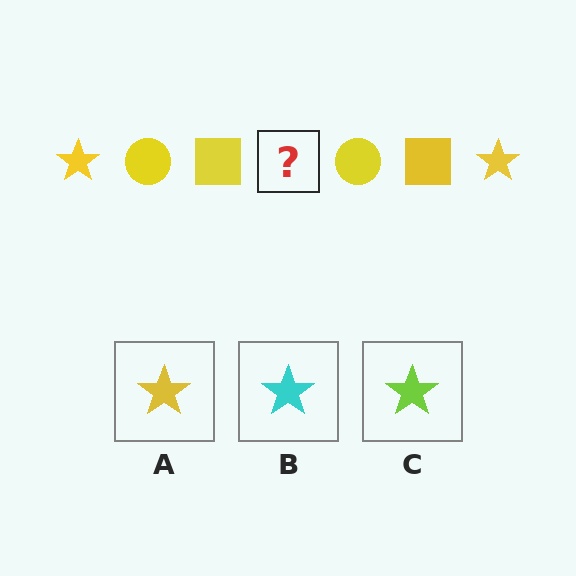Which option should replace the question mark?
Option A.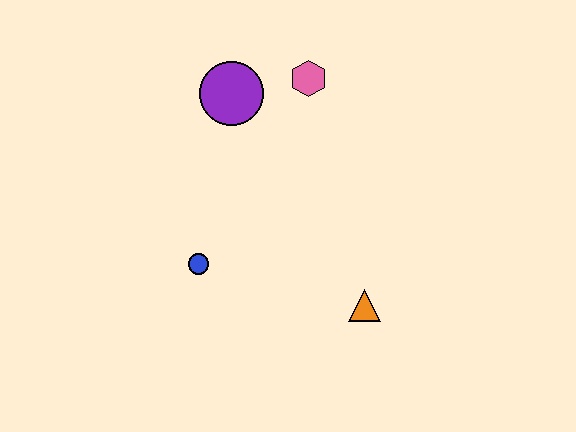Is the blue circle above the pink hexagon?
No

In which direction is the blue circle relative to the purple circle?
The blue circle is below the purple circle.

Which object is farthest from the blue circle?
The pink hexagon is farthest from the blue circle.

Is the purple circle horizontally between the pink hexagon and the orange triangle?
No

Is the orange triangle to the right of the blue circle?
Yes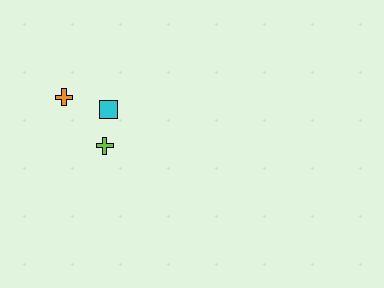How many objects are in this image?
There are 3 objects.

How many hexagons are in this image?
There are no hexagons.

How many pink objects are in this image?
There are no pink objects.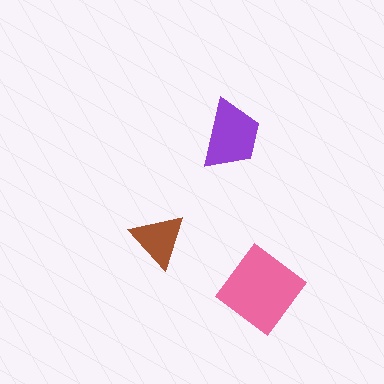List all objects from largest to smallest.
The pink diamond, the purple trapezoid, the brown triangle.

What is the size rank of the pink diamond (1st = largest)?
1st.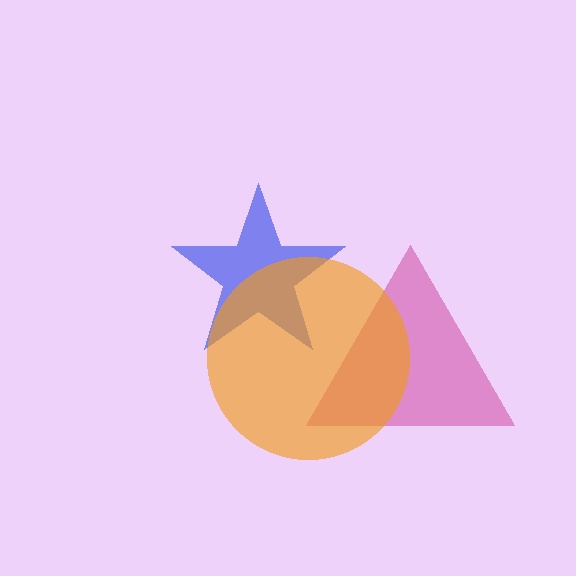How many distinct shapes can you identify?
There are 3 distinct shapes: a magenta triangle, a blue star, an orange circle.